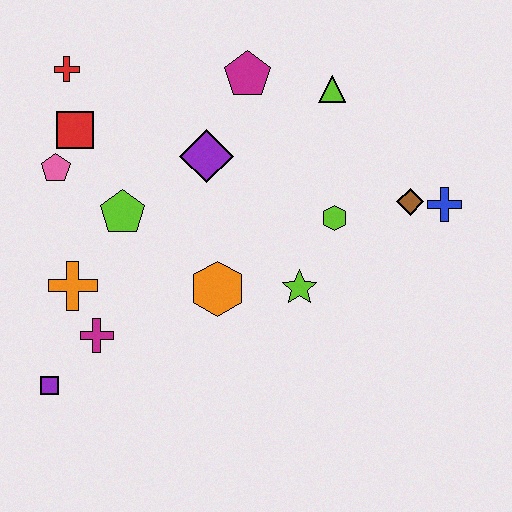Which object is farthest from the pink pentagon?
The blue cross is farthest from the pink pentagon.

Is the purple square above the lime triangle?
No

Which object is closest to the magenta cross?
The orange cross is closest to the magenta cross.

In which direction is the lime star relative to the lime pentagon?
The lime star is to the right of the lime pentagon.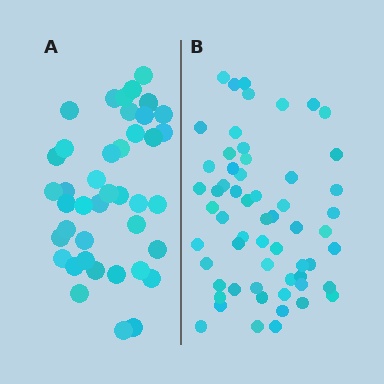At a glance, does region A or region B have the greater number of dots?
Region B (the right region) has more dots.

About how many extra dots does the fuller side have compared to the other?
Region B has approximately 20 more dots than region A.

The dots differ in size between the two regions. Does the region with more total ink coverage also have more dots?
No. Region A has more total ink coverage because its dots are larger, but region B actually contains more individual dots. Total area can be misleading — the number of items is what matters here.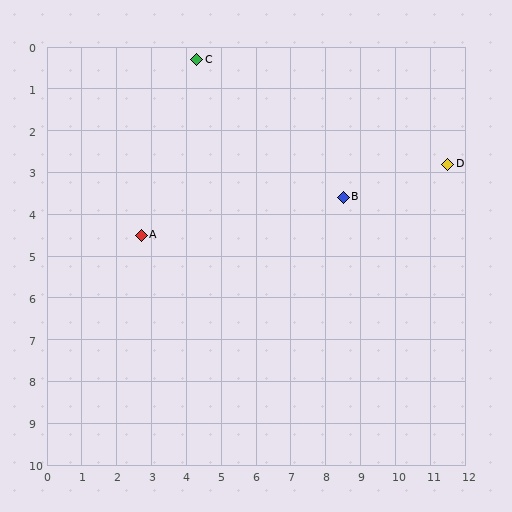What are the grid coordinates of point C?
Point C is at approximately (4.3, 0.3).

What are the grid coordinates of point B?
Point B is at approximately (8.5, 3.6).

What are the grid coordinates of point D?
Point D is at approximately (11.5, 2.8).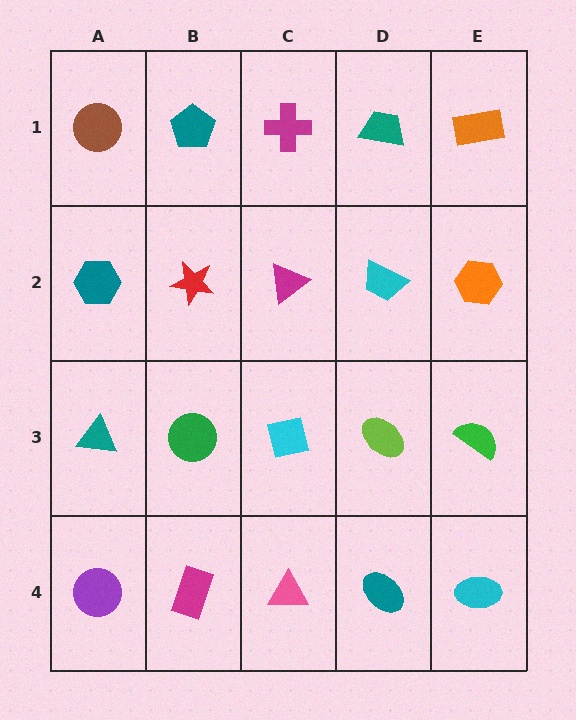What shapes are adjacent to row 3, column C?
A magenta triangle (row 2, column C), a pink triangle (row 4, column C), a green circle (row 3, column B), a lime ellipse (row 3, column D).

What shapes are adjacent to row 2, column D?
A teal trapezoid (row 1, column D), a lime ellipse (row 3, column D), a magenta triangle (row 2, column C), an orange hexagon (row 2, column E).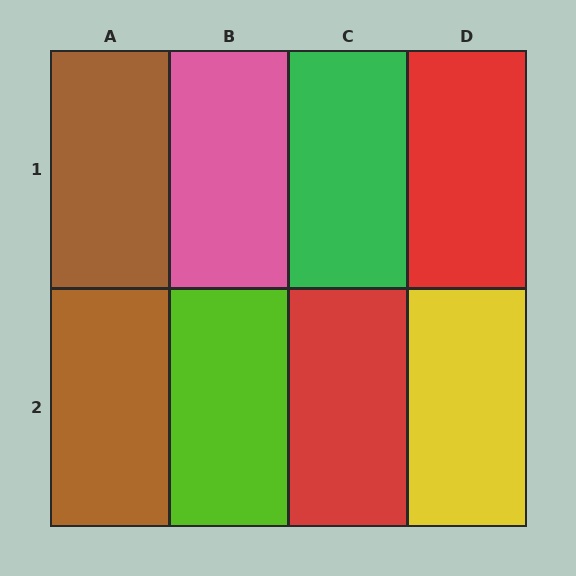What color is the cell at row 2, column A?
Brown.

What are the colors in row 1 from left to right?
Brown, pink, green, red.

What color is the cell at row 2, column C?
Red.